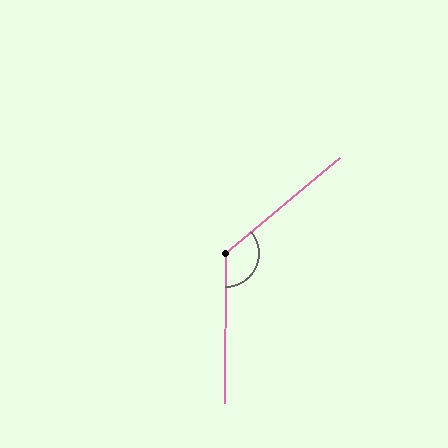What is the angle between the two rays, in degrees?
Approximately 130 degrees.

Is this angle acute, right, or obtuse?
It is obtuse.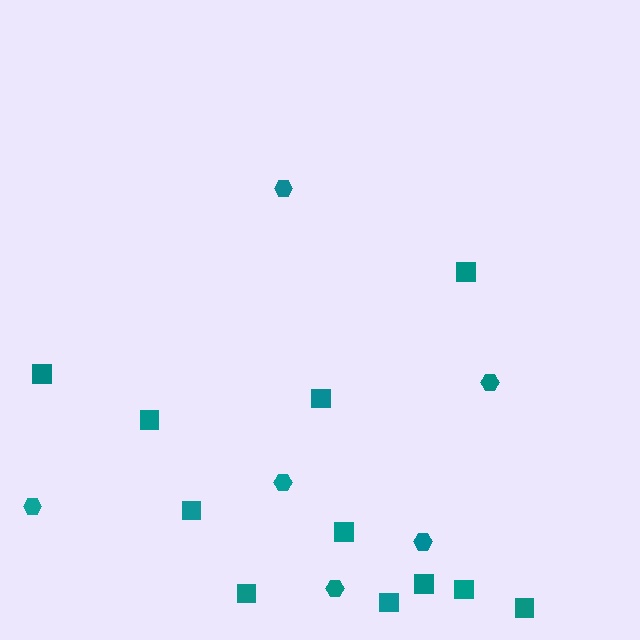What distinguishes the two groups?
There are 2 groups: one group of squares (11) and one group of hexagons (6).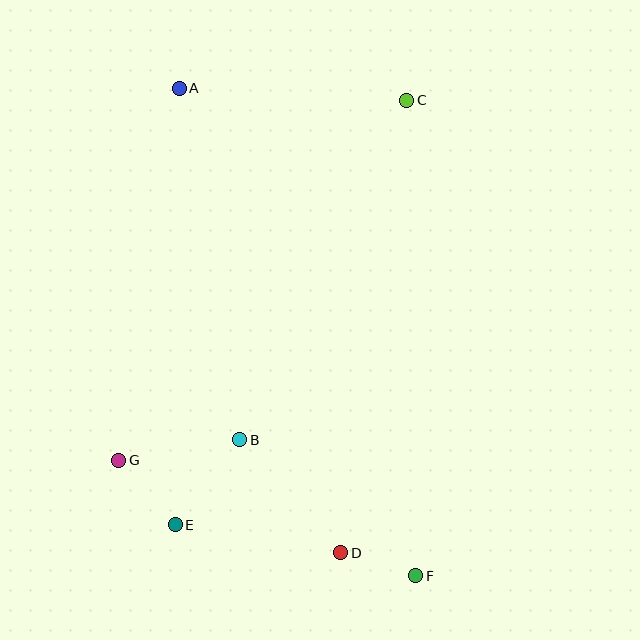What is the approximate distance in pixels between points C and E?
The distance between C and E is approximately 483 pixels.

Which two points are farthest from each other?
Points A and F are farthest from each other.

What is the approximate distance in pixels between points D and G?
The distance between D and G is approximately 241 pixels.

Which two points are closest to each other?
Points D and F are closest to each other.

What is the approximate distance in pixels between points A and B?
The distance between A and B is approximately 357 pixels.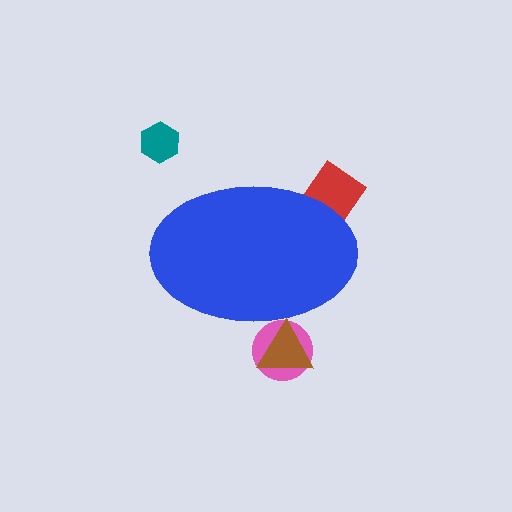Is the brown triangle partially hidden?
Yes, the brown triangle is partially hidden behind the blue ellipse.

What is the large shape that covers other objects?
A blue ellipse.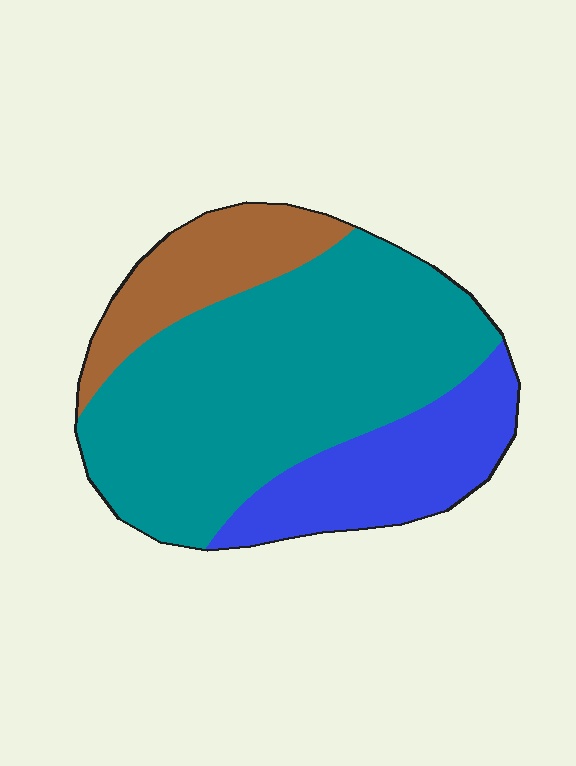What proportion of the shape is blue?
Blue covers about 20% of the shape.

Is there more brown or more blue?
Blue.